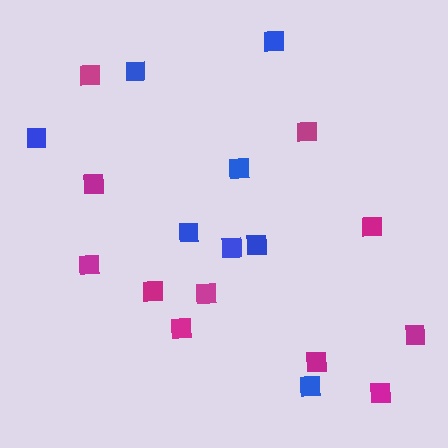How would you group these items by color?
There are 2 groups: one group of magenta squares (11) and one group of blue squares (8).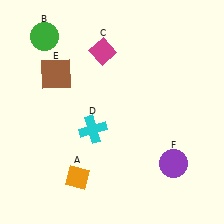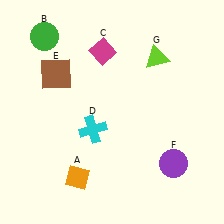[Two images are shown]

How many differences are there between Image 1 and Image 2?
There is 1 difference between the two images.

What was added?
A lime triangle (G) was added in Image 2.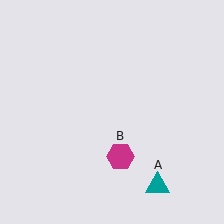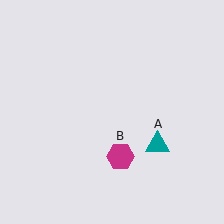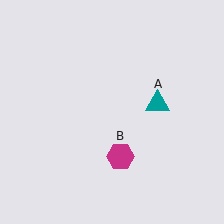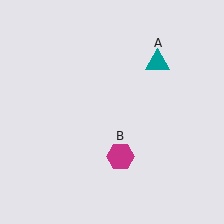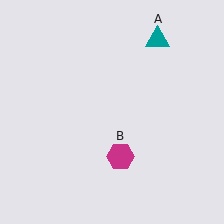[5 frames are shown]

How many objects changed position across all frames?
1 object changed position: teal triangle (object A).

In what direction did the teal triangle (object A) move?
The teal triangle (object A) moved up.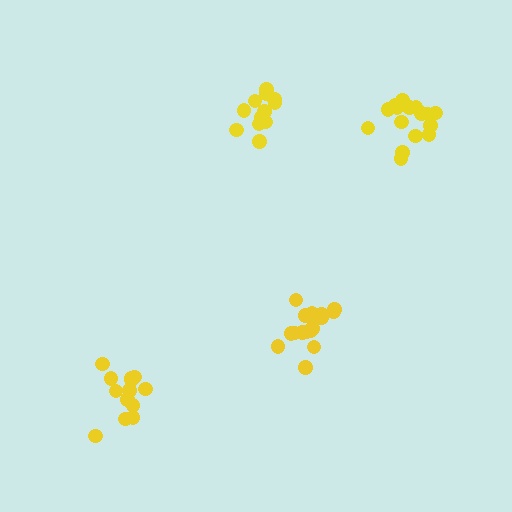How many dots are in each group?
Group 1: 17 dots, Group 2: 17 dots, Group 3: 13 dots, Group 4: 14 dots (61 total).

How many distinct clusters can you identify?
There are 4 distinct clusters.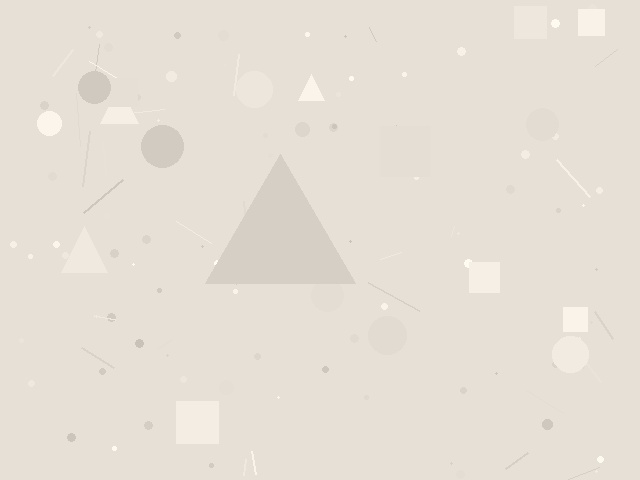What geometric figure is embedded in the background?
A triangle is embedded in the background.